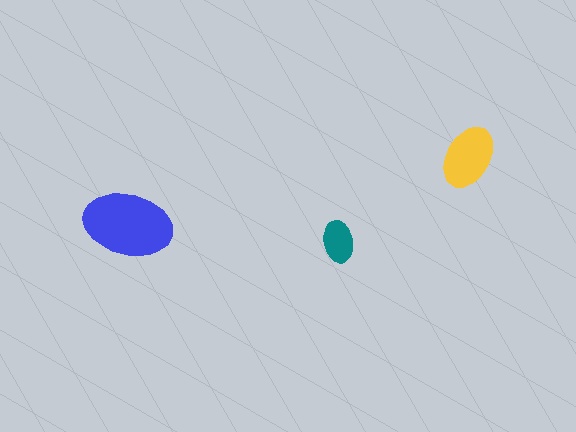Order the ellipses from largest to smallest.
the blue one, the yellow one, the teal one.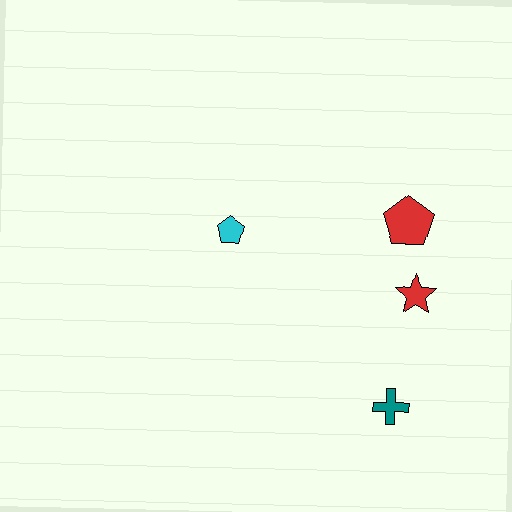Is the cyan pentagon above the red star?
Yes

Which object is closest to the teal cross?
The red star is closest to the teal cross.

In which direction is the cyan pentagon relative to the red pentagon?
The cyan pentagon is to the left of the red pentagon.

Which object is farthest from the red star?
The cyan pentagon is farthest from the red star.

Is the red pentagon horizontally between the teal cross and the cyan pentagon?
No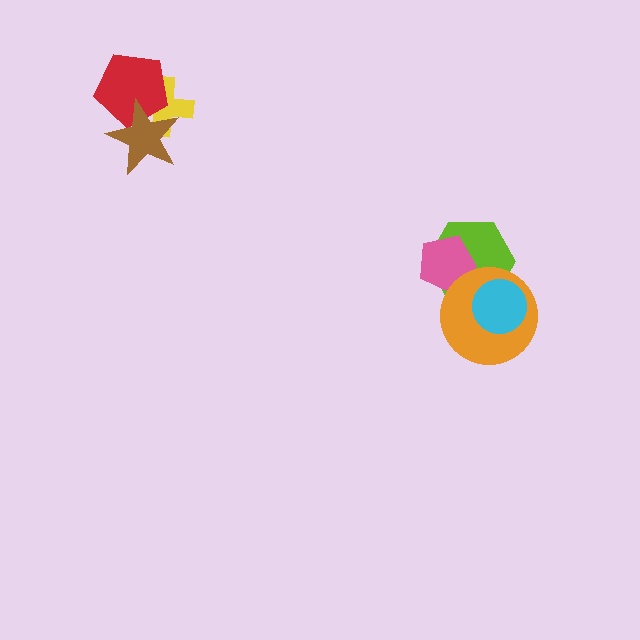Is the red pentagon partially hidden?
Yes, it is partially covered by another shape.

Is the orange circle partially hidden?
Yes, it is partially covered by another shape.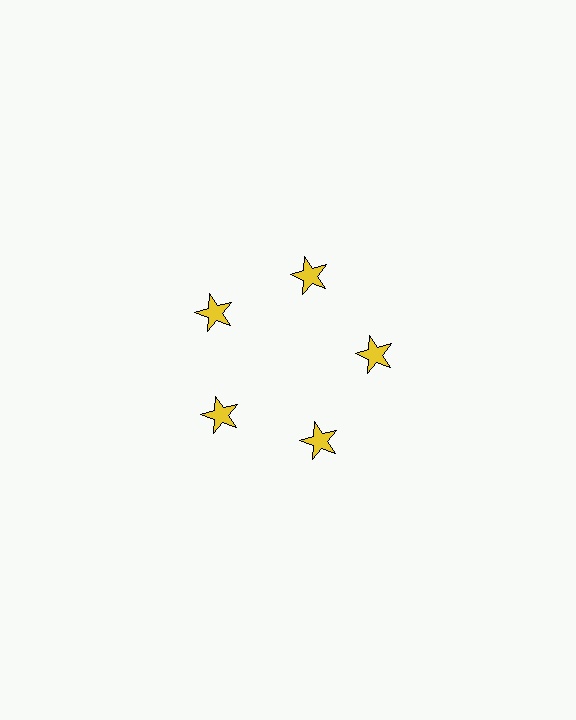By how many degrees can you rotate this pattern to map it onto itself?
The pattern maps onto itself every 72 degrees of rotation.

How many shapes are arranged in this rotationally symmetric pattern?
There are 5 shapes, arranged in 5 groups of 1.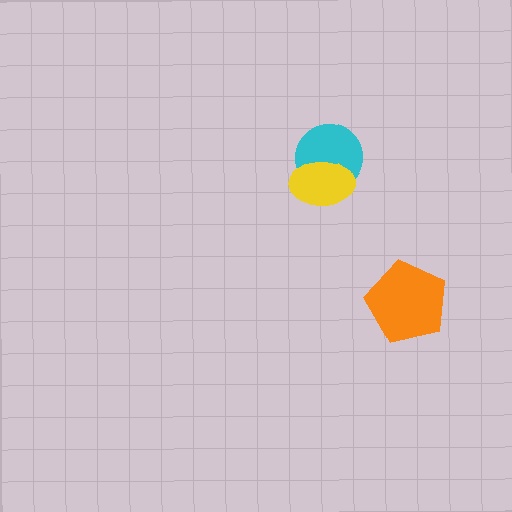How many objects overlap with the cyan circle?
1 object overlaps with the cyan circle.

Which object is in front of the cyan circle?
The yellow ellipse is in front of the cyan circle.